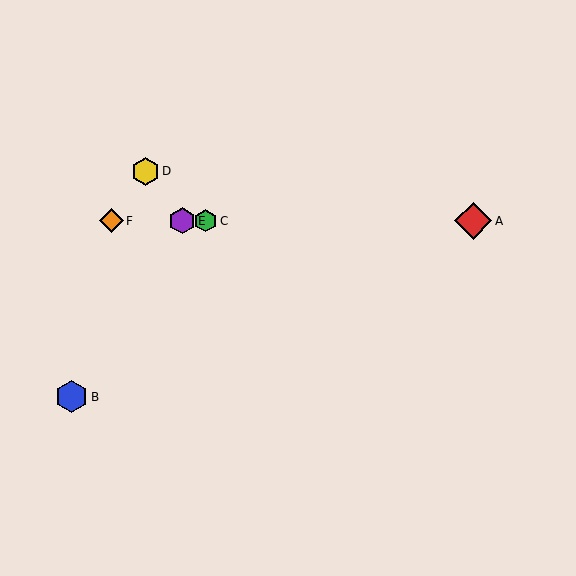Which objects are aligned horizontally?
Objects A, C, E, F are aligned horizontally.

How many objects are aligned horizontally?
4 objects (A, C, E, F) are aligned horizontally.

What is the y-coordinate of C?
Object C is at y≈221.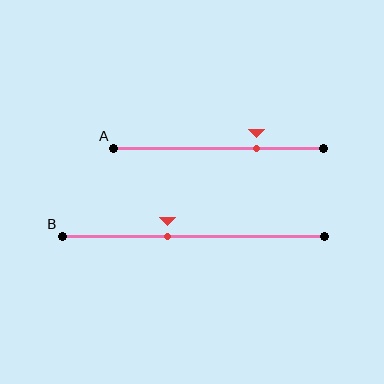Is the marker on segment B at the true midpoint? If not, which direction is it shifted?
No, the marker on segment B is shifted to the left by about 10% of the segment length.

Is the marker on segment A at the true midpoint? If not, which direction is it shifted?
No, the marker on segment A is shifted to the right by about 18% of the segment length.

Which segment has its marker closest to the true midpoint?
Segment B has its marker closest to the true midpoint.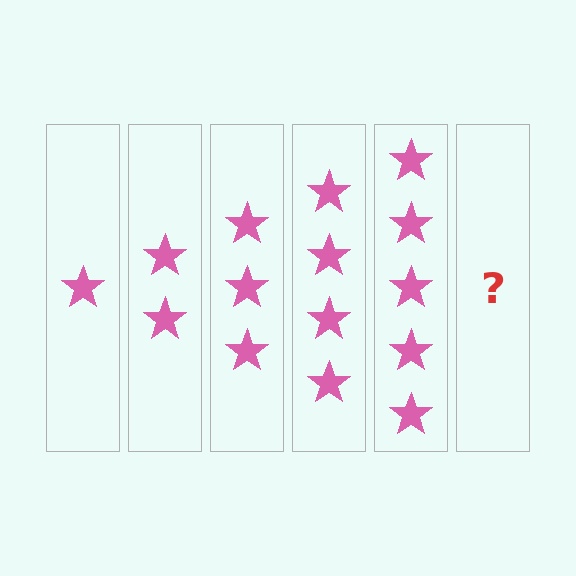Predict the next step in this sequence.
The next step is 6 stars.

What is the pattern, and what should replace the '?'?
The pattern is that each step adds one more star. The '?' should be 6 stars.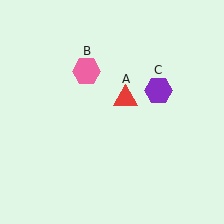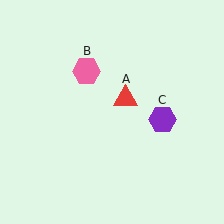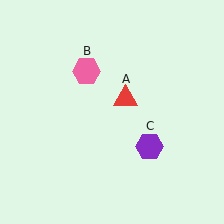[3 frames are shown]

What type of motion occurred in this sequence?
The purple hexagon (object C) rotated clockwise around the center of the scene.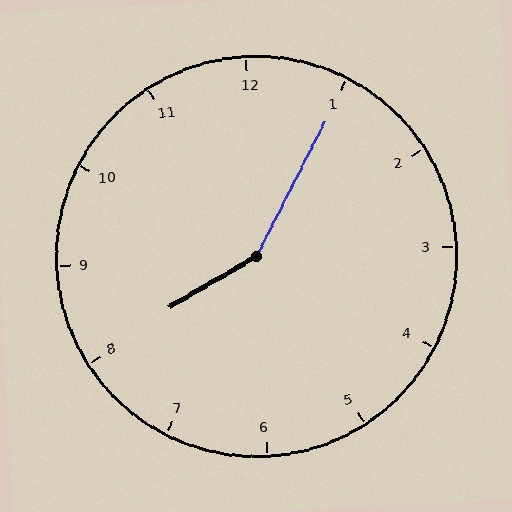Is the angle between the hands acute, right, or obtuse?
It is obtuse.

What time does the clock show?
8:05.